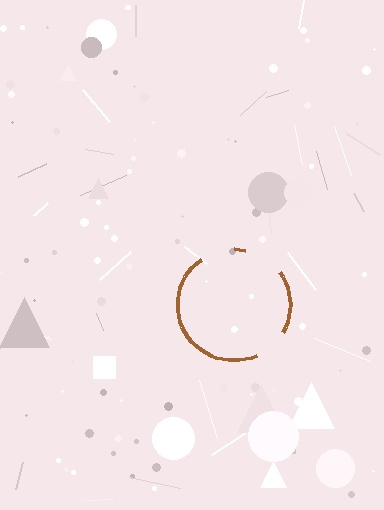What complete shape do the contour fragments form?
The contour fragments form a circle.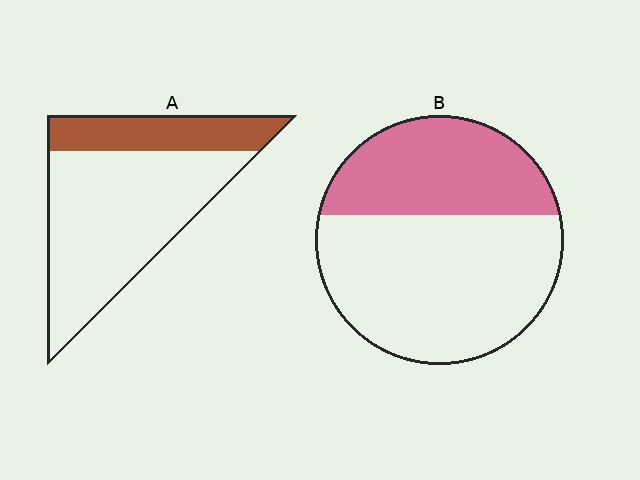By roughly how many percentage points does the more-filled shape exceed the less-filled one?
By roughly 10 percentage points (B over A).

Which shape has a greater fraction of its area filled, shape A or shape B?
Shape B.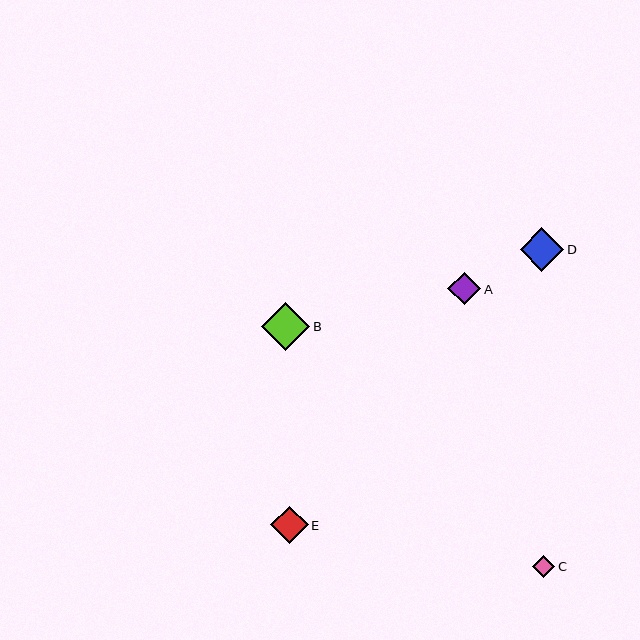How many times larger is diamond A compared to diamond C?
Diamond A is approximately 1.5 times the size of diamond C.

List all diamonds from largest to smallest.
From largest to smallest: B, D, E, A, C.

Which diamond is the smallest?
Diamond C is the smallest with a size of approximately 22 pixels.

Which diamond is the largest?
Diamond B is the largest with a size of approximately 48 pixels.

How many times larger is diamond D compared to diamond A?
Diamond D is approximately 1.3 times the size of diamond A.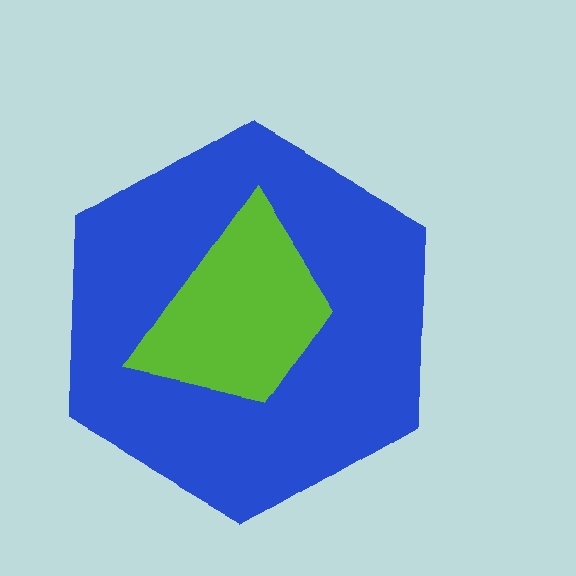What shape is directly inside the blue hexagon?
The lime trapezoid.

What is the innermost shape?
The lime trapezoid.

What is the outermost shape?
The blue hexagon.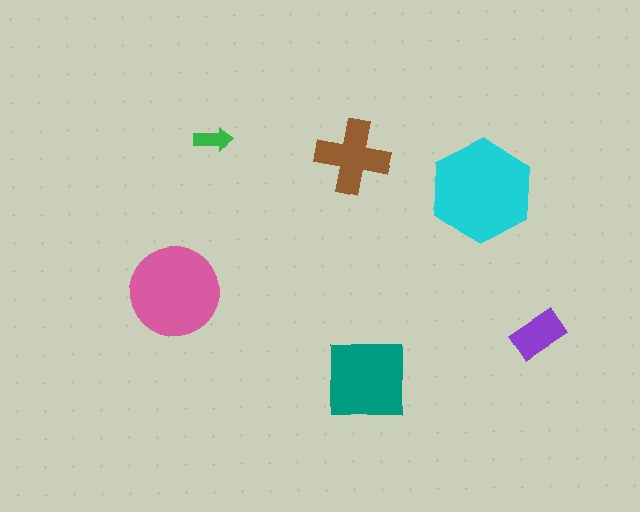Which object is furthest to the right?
The purple rectangle is rightmost.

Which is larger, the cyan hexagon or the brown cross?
The cyan hexagon.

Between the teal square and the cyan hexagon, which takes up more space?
The cyan hexagon.